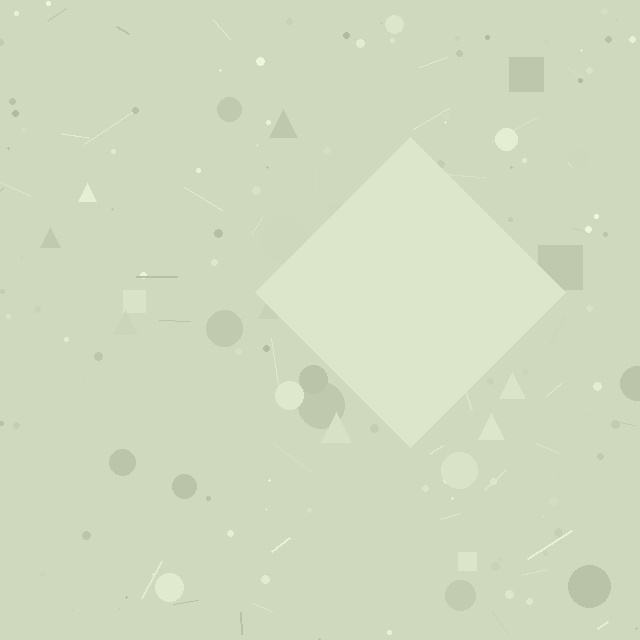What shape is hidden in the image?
A diamond is hidden in the image.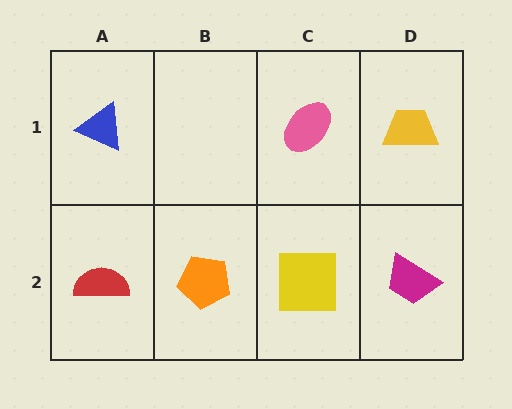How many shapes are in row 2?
4 shapes.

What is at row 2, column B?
An orange pentagon.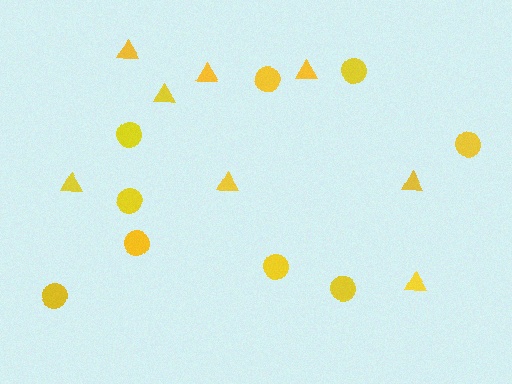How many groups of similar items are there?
There are 2 groups: one group of triangles (8) and one group of circles (9).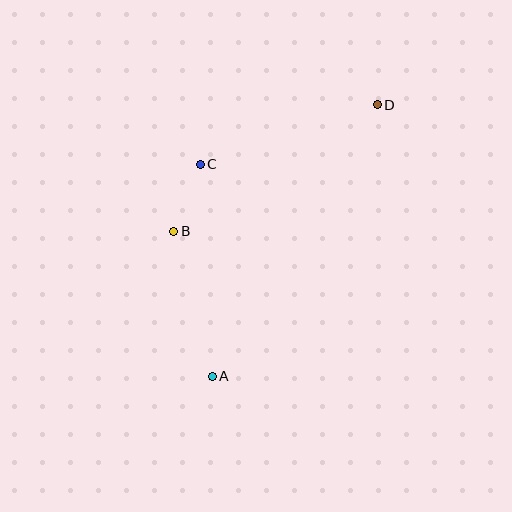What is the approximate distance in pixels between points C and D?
The distance between C and D is approximately 187 pixels.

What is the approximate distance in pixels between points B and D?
The distance between B and D is approximately 240 pixels.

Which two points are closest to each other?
Points B and C are closest to each other.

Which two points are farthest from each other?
Points A and D are farthest from each other.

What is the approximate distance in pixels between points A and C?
The distance between A and C is approximately 212 pixels.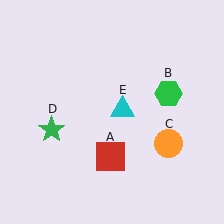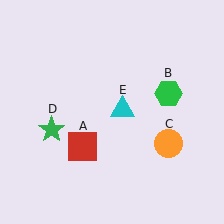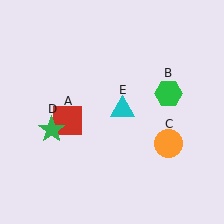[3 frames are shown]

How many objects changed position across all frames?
1 object changed position: red square (object A).